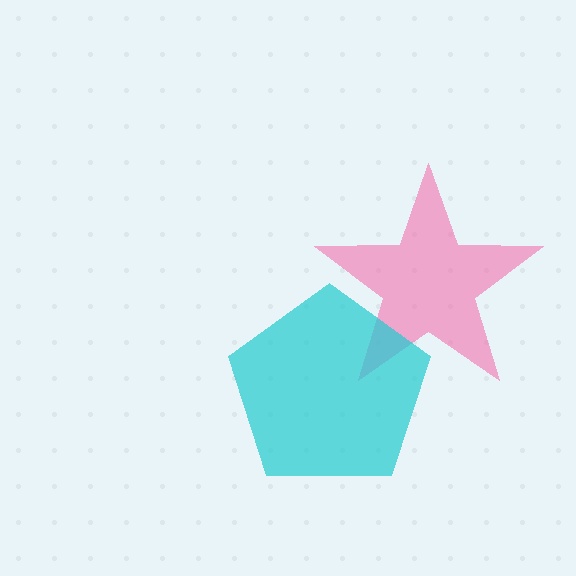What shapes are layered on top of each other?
The layered shapes are: a pink star, a cyan pentagon.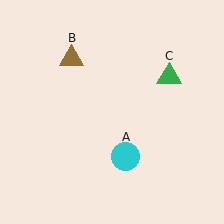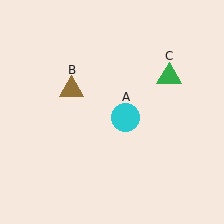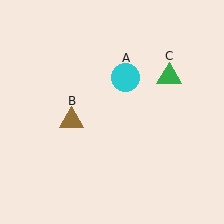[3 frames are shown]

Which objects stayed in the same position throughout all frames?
Green triangle (object C) remained stationary.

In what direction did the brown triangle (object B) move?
The brown triangle (object B) moved down.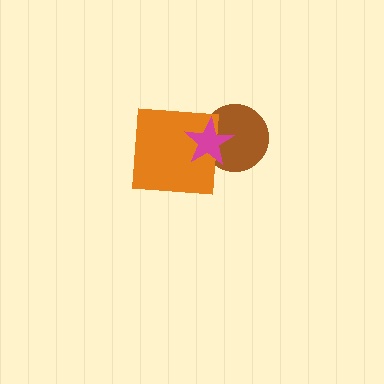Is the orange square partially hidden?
Yes, it is partially covered by another shape.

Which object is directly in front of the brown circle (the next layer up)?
The orange square is directly in front of the brown circle.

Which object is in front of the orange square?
The magenta star is in front of the orange square.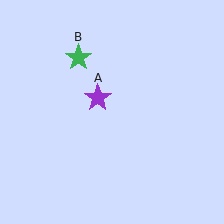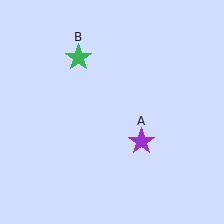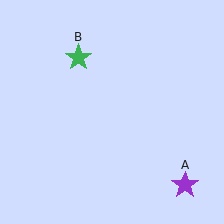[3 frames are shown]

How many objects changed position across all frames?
1 object changed position: purple star (object A).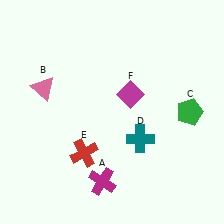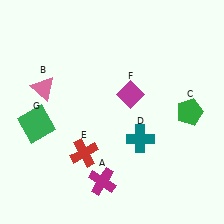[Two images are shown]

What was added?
A green square (G) was added in Image 2.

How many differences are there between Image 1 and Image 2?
There is 1 difference between the two images.